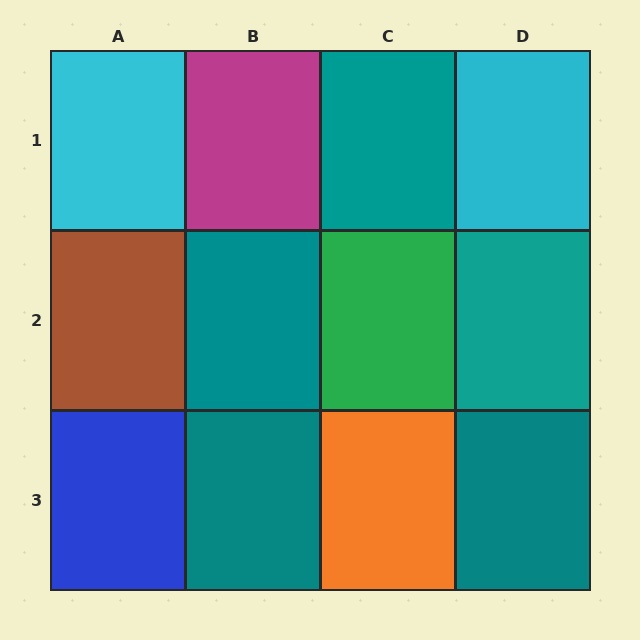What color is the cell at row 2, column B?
Teal.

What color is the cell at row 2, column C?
Green.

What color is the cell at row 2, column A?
Brown.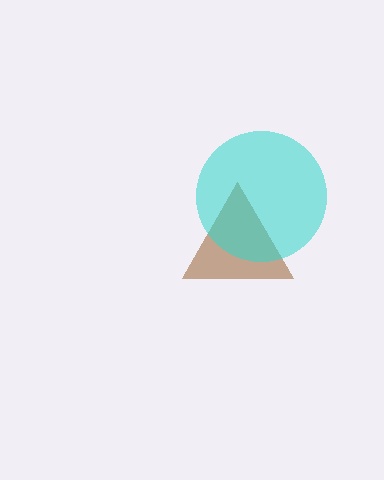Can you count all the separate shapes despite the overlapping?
Yes, there are 2 separate shapes.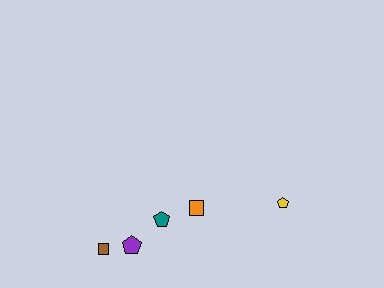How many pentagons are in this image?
There are 3 pentagons.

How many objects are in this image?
There are 5 objects.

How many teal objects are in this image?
There is 1 teal object.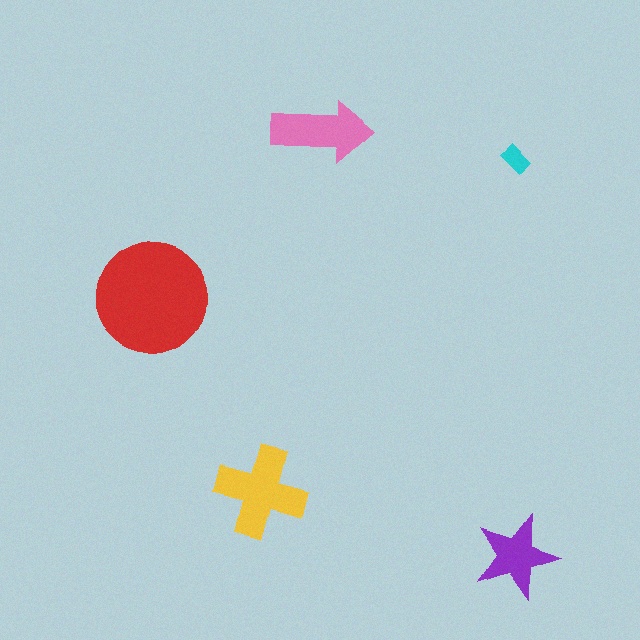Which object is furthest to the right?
The purple star is rightmost.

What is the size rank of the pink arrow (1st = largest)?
3rd.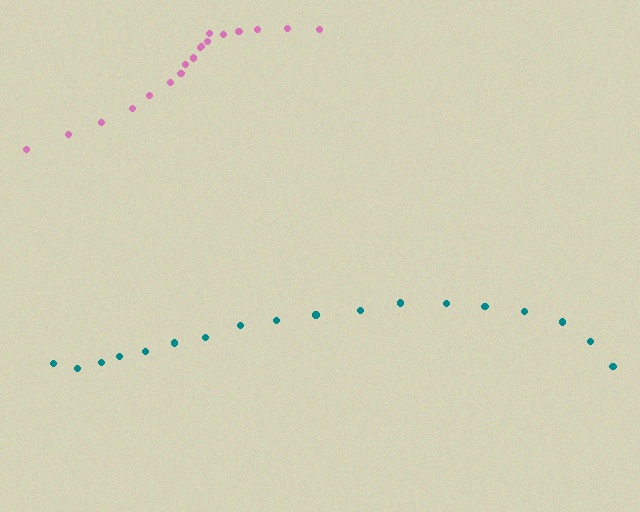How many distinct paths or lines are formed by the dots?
There are 2 distinct paths.